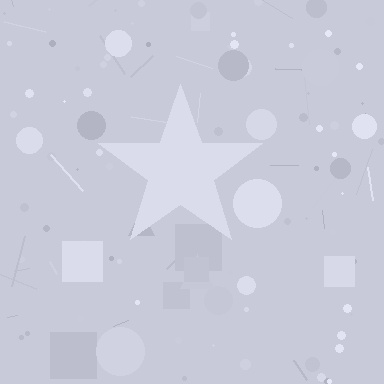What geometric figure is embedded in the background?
A star is embedded in the background.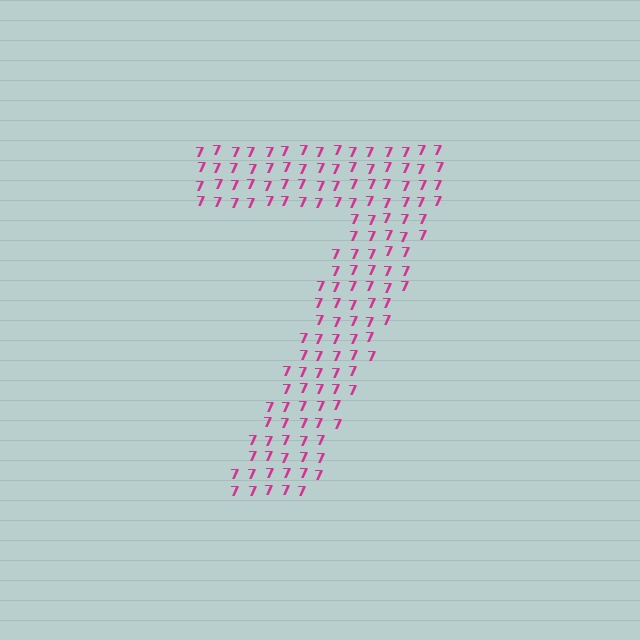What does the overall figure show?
The overall figure shows the digit 7.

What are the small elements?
The small elements are digit 7's.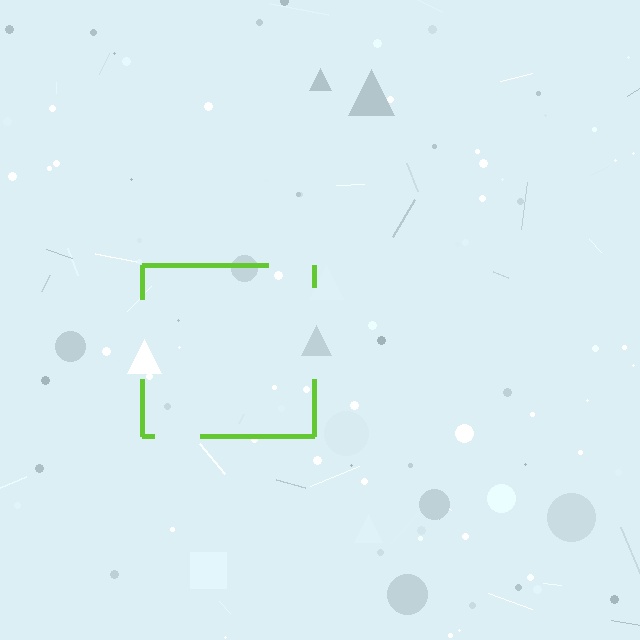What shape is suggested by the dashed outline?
The dashed outline suggests a square.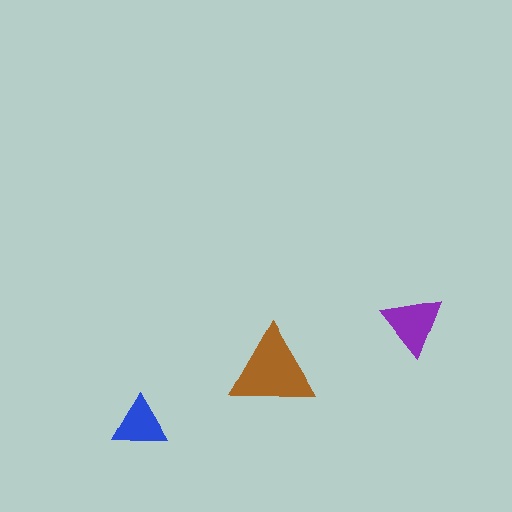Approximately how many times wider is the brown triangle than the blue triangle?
About 1.5 times wider.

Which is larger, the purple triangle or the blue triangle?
The purple one.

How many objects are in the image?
There are 3 objects in the image.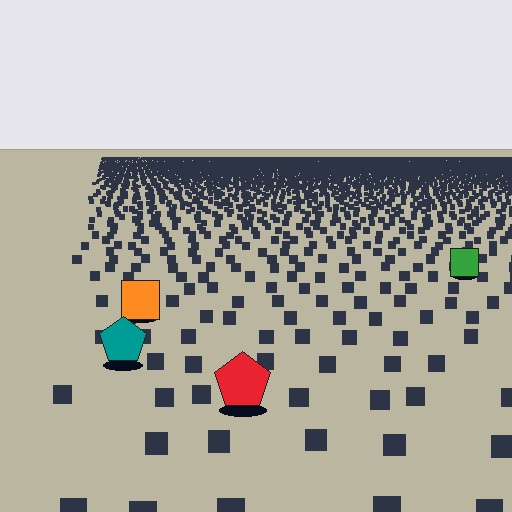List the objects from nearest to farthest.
From nearest to farthest: the red pentagon, the teal pentagon, the orange square, the green square.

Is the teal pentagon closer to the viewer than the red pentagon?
No. The red pentagon is closer — you can tell from the texture gradient: the ground texture is coarser near it.